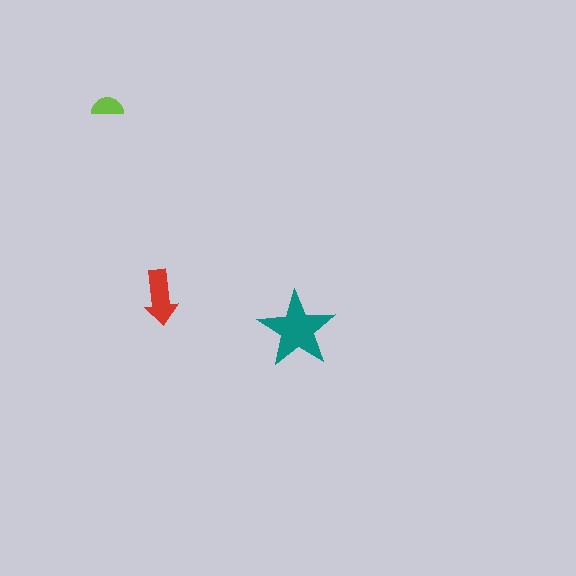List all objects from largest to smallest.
The teal star, the red arrow, the lime semicircle.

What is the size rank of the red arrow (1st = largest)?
2nd.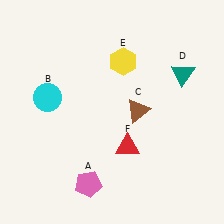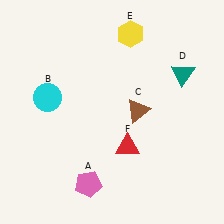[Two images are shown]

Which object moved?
The yellow hexagon (E) moved up.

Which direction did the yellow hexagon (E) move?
The yellow hexagon (E) moved up.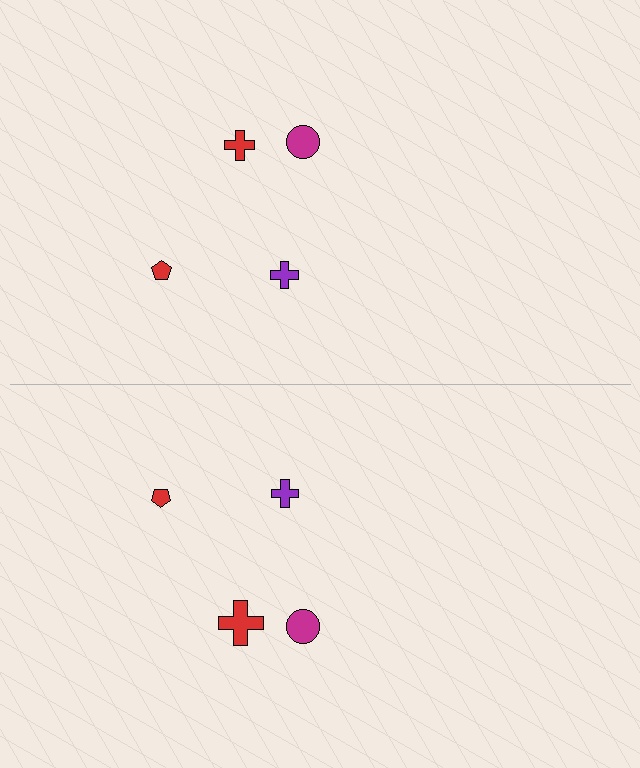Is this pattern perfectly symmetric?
No, the pattern is not perfectly symmetric. The red cross on the bottom side has a different size than its mirror counterpart.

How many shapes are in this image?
There are 8 shapes in this image.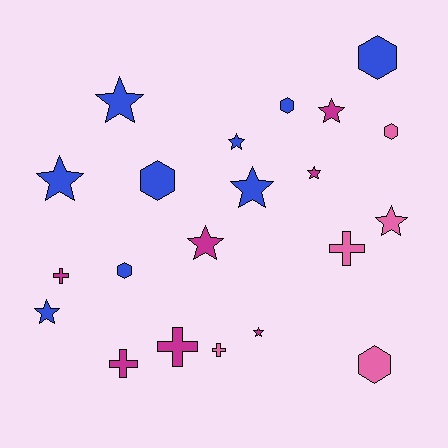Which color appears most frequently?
Blue, with 9 objects.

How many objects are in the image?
There are 21 objects.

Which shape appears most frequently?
Star, with 10 objects.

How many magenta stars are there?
There are 4 magenta stars.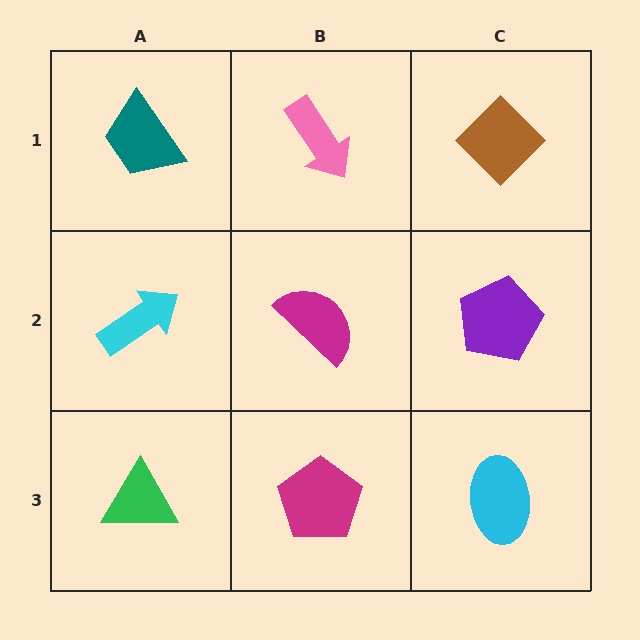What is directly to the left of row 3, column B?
A green triangle.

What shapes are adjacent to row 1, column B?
A magenta semicircle (row 2, column B), a teal trapezoid (row 1, column A), a brown diamond (row 1, column C).